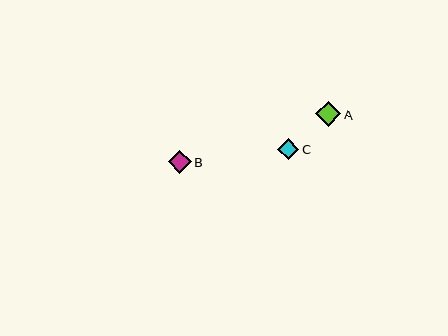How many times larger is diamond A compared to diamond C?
Diamond A is approximately 1.2 times the size of diamond C.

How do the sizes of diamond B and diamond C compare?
Diamond B and diamond C are approximately the same size.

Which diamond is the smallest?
Diamond C is the smallest with a size of approximately 21 pixels.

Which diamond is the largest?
Diamond A is the largest with a size of approximately 25 pixels.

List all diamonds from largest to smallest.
From largest to smallest: A, B, C.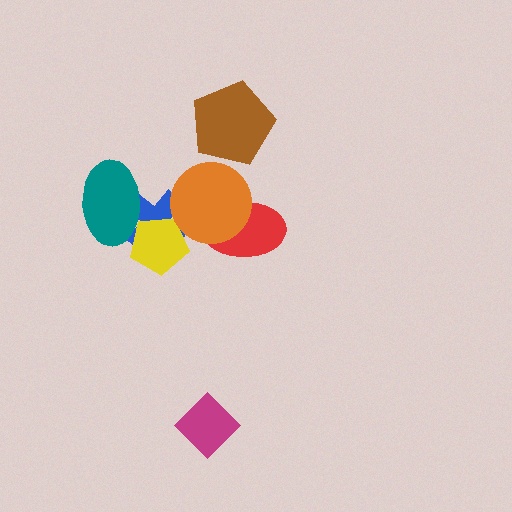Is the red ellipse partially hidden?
Yes, it is partially covered by another shape.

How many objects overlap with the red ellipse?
1 object overlaps with the red ellipse.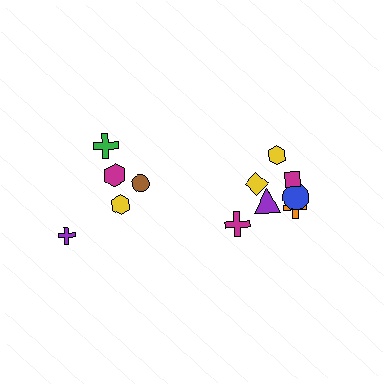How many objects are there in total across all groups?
There are 12 objects.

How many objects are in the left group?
There are 5 objects.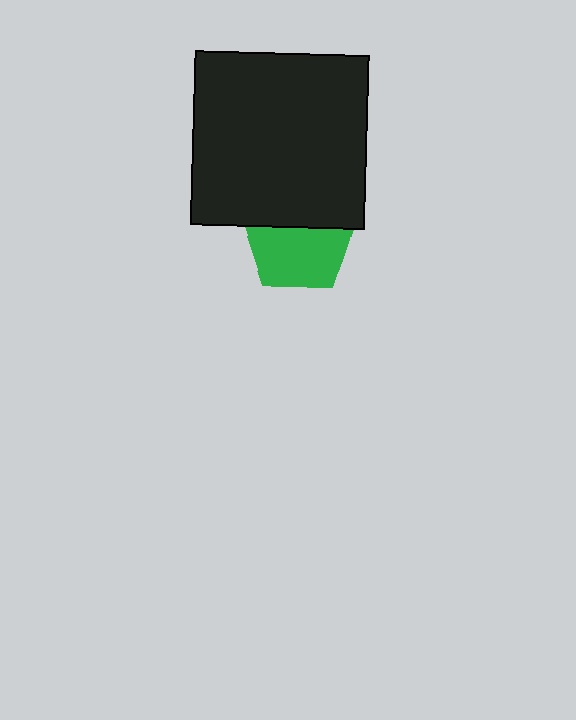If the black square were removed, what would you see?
You would see the complete green pentagon.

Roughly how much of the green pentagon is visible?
About half of it is visible (roughly 61%).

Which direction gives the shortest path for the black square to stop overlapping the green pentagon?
Moving up gives the shortest separation.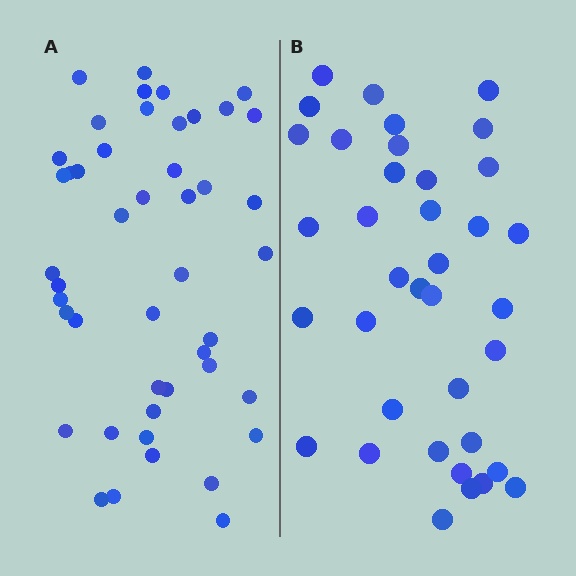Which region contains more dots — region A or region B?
Region A (the left region) has more dots.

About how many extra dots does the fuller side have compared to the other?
Region A has roughly 8 or so more dots than region B.